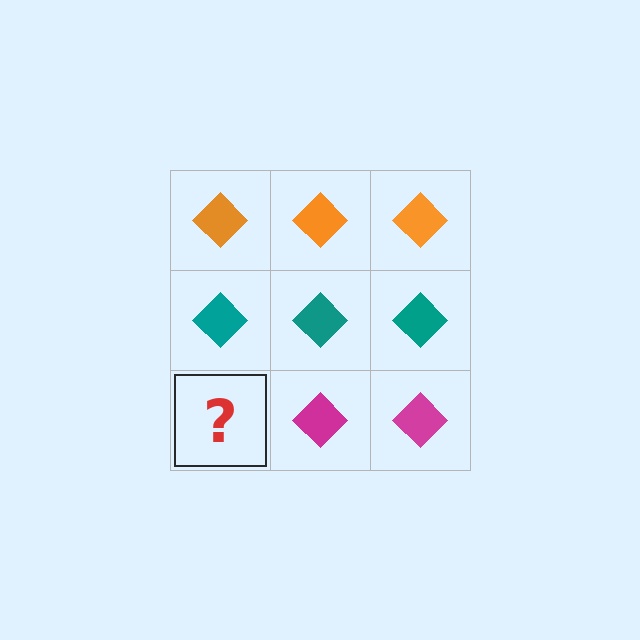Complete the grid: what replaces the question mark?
The question mark should be replaced with a magenta diamond.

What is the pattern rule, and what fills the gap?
The rule is that each row has a consistent color. The gap should be filled with a magenta diamond.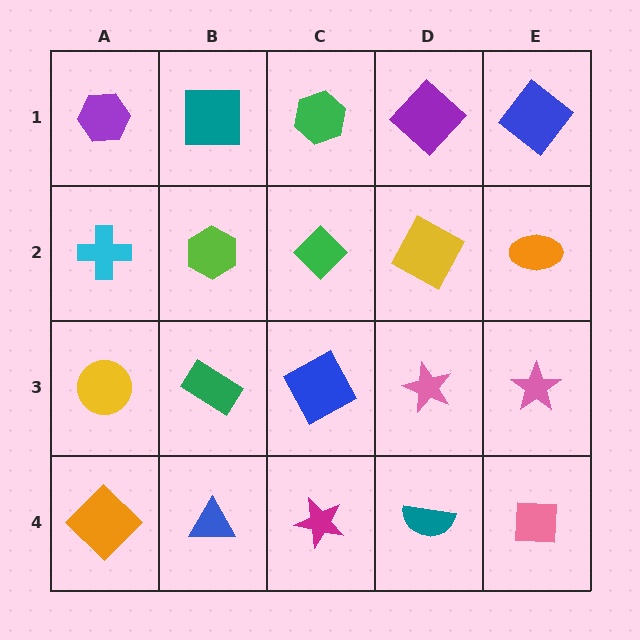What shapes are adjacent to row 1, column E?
An orange ellipse (row 2, column E), a purple diamond (row 1, column D).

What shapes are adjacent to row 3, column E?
An orange ellipse (row 2, column E), a pink square (row 4, column E), a pink star (row 3, column D).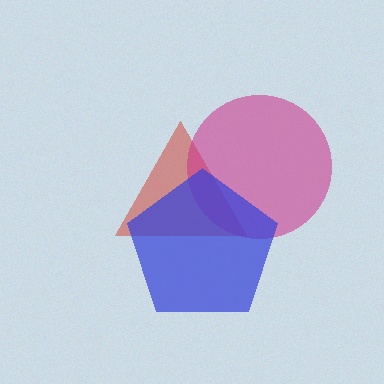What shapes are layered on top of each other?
The layered shapes are: a red triangle, a magenta circle, a blue pentagon.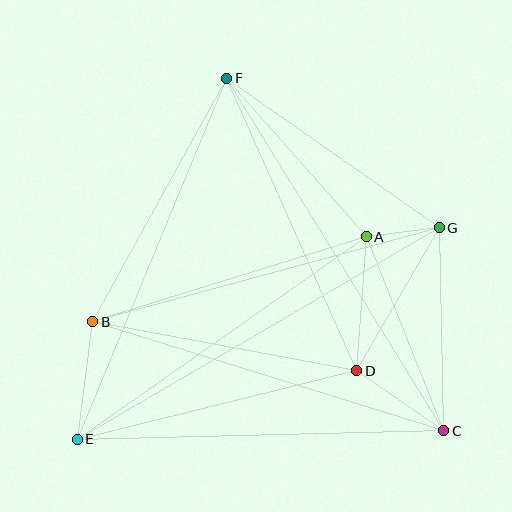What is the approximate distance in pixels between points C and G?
The distance between C and G is approximately 203 pixels.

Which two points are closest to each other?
Points A and G are closest to each other.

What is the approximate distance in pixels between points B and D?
The distance between B and D is approximately 269 pixels.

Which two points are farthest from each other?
Points E and G are farthest from each other.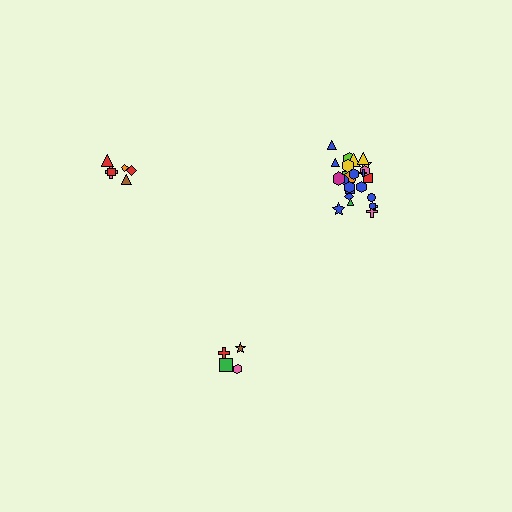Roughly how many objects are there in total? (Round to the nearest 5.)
Roughly 35 objects in total.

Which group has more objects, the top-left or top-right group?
The top-right group.